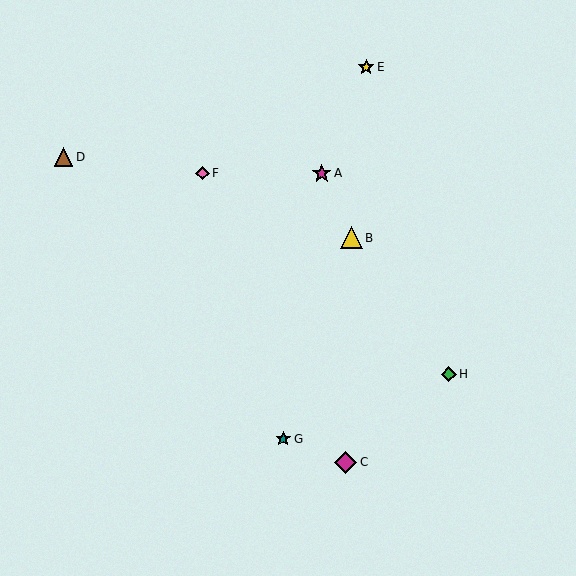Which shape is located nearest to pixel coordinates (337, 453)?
The magenta diamond (labeled C) at (346, 462) is nearest to that location.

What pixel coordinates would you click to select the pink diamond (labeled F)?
Click at (202, 173) to select the pink diamond F.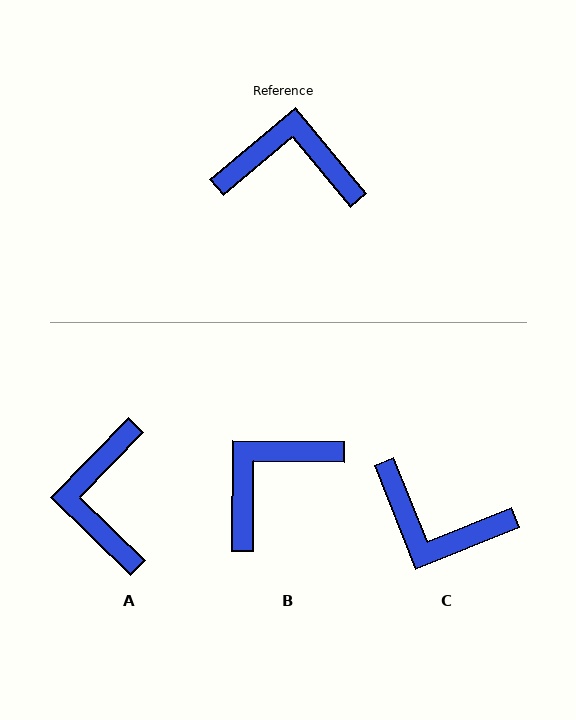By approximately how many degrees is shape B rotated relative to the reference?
Approximately 50 degrees counter-clockwise.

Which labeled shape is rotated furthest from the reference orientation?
C, about 162 degrees away.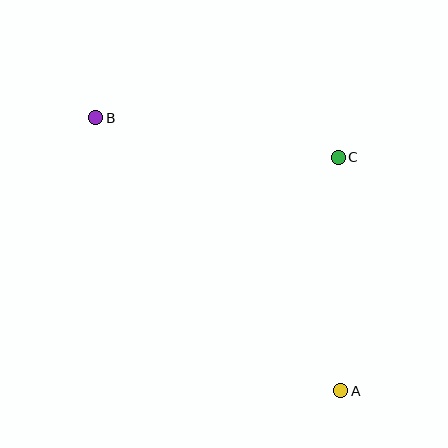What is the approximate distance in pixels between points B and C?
The distance between B and C is approximately 246 pixels.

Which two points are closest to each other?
Points A and C are closest to each other.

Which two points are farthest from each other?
Points A and B are farthest from each other.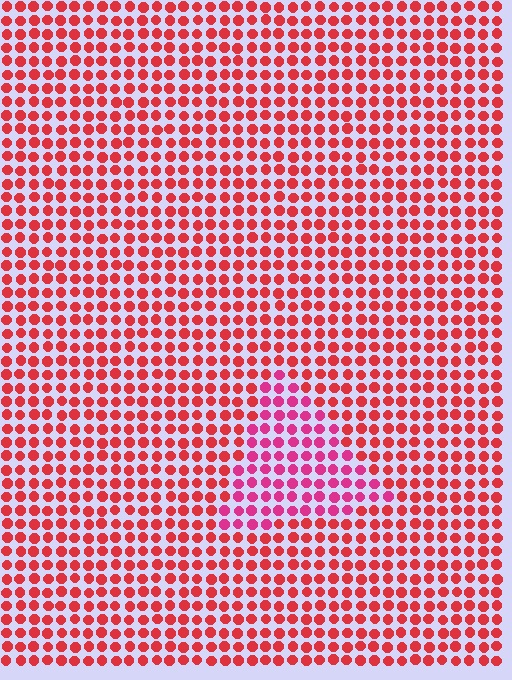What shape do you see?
I see a triangle.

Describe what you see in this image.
The image is filled with small red elements in a uniform arrangement. A triangle-shaped region is visible where the elements are tinted to a slightly different hue, forming a subtle color boundary.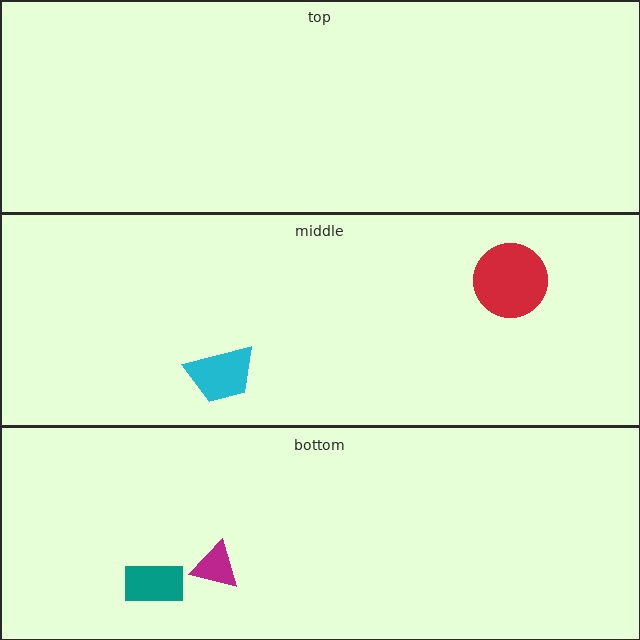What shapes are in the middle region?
The cyan trapezoid, the red circle.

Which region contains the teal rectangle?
The bottom region.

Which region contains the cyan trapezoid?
The middle region.